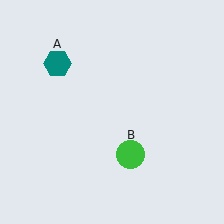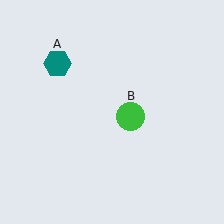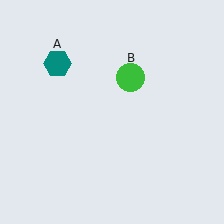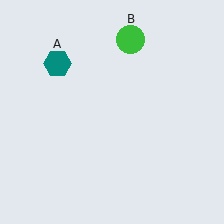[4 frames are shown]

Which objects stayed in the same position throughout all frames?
Teal hexagon (object A) remained stationary.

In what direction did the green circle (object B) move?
The green circle (object B) moved up.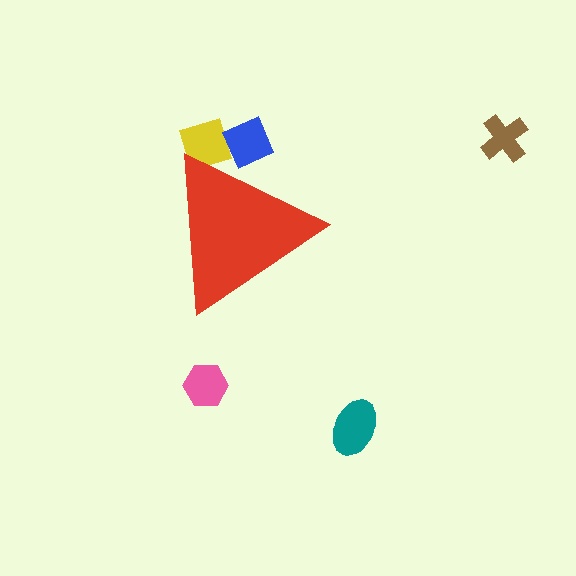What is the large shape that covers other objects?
A red triangle.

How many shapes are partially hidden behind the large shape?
2 shapes are partially hidden.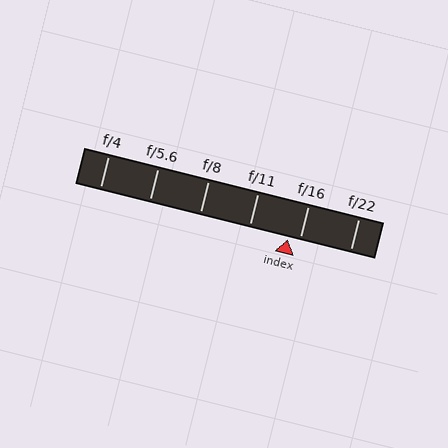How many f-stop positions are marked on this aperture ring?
There are 6 f-stop positions marked.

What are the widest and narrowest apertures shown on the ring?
The widest aperture shown is f/4 and the narrowest is f/22.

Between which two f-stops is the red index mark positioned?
The index mark is between f/11 and f/16.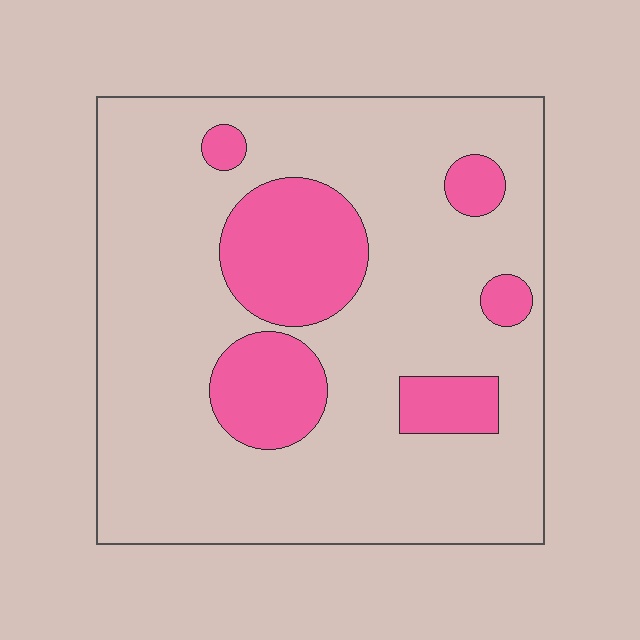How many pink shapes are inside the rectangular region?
6.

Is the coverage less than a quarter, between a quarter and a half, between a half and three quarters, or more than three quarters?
Less than a quarter.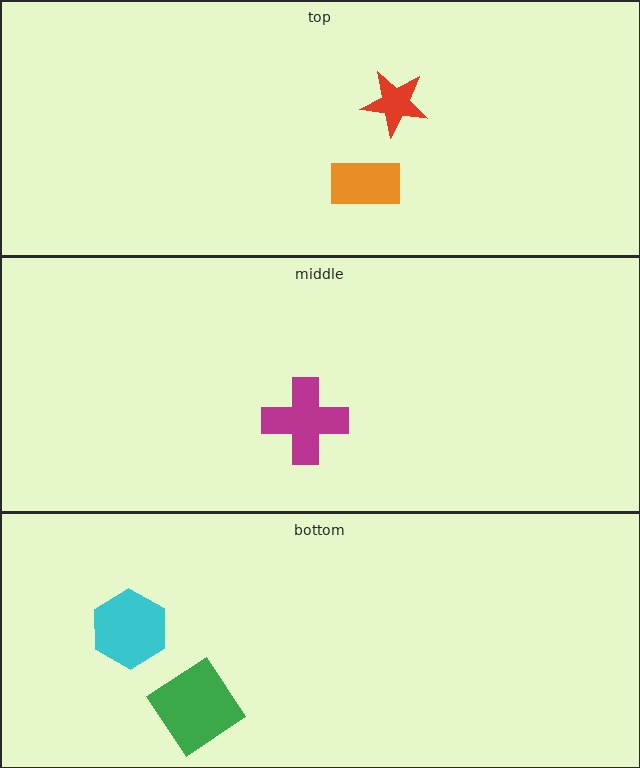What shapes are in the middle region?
The magenta cross.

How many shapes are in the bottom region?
2.